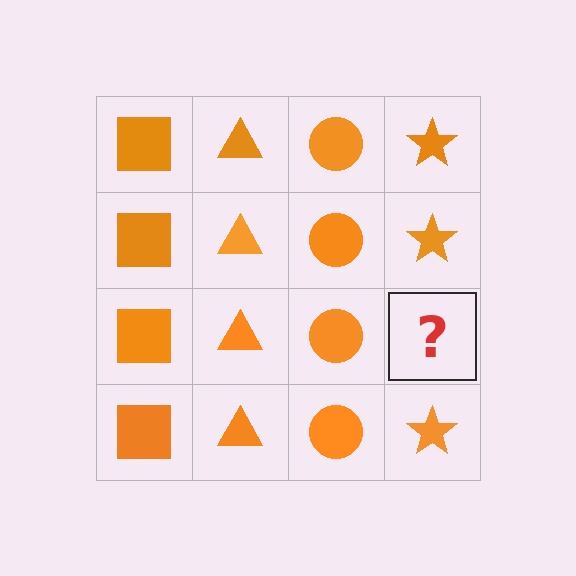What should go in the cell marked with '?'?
The missing cell should contain an orange star.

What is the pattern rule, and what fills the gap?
The rule is that each column has a consistent shape. The gap should be filled with an orange star.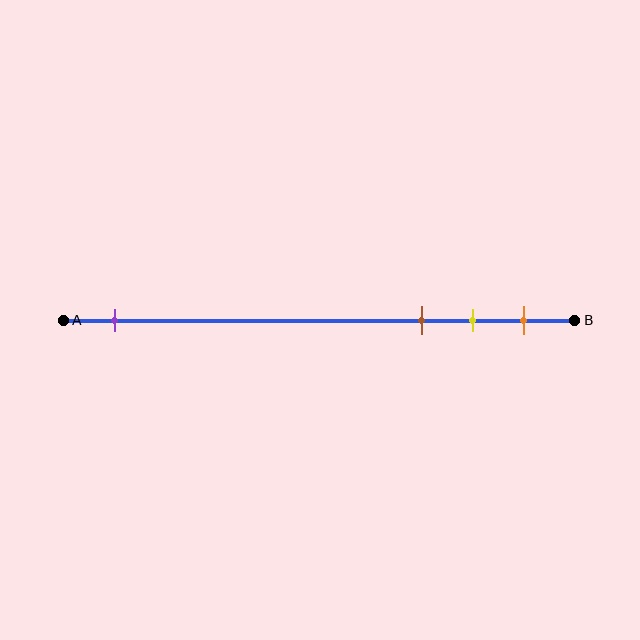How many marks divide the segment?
There are 4 marks dividing the segment.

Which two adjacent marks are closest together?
The yellow and orange marks are the closest adjacent pair.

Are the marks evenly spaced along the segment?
No, the marks are not evenly spaced.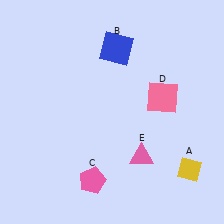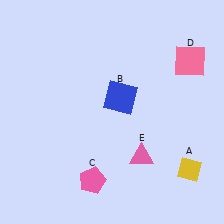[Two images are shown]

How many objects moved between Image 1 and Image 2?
2 objects moved between the two images.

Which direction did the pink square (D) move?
The pink square (D) moved up.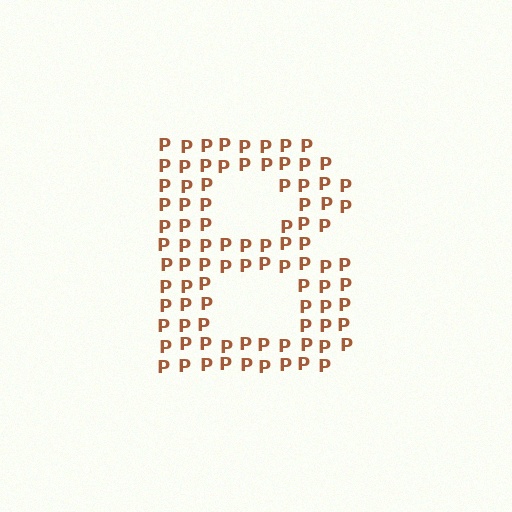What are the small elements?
The small elements are letter P's.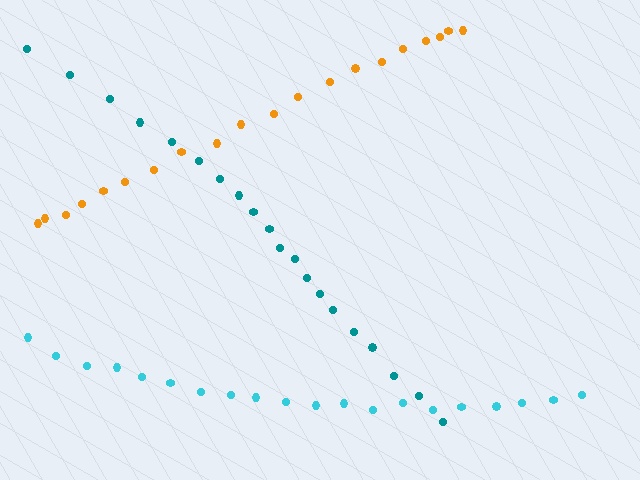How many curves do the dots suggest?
There are 3 distinct paths.